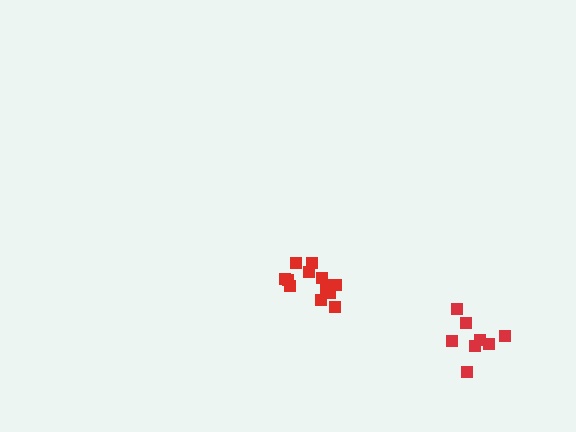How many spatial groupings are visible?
There are 2 spatial groupings.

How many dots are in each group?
Group 1: 13 dots, Group 2: 8 dots (21 total).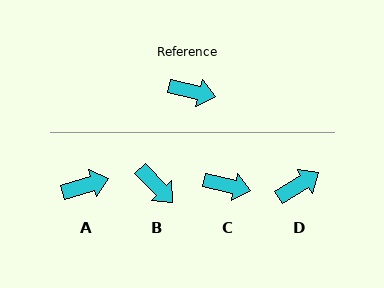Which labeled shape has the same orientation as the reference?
C.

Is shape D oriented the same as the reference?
No, it is off by about 45 degrees.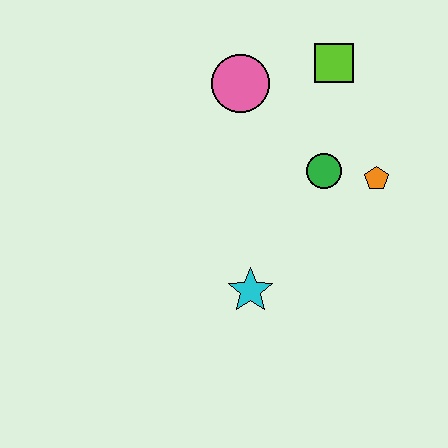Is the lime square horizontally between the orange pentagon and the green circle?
Yes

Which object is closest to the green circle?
The orange pentagon is closest to the green circle.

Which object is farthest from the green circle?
The cyan star is farthest from the green circle.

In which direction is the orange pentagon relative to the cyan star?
The orange pentagon is to the right of the cyan star.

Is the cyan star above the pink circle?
No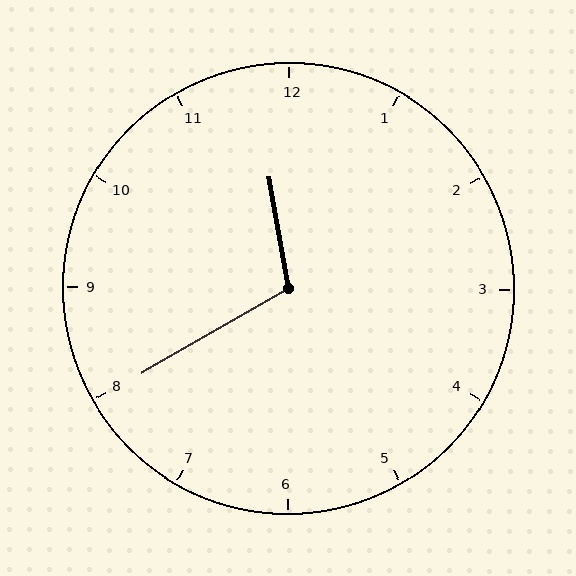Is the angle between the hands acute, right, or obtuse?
It is obtuse.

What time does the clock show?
11:40.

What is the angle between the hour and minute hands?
Approximately 110 degrees.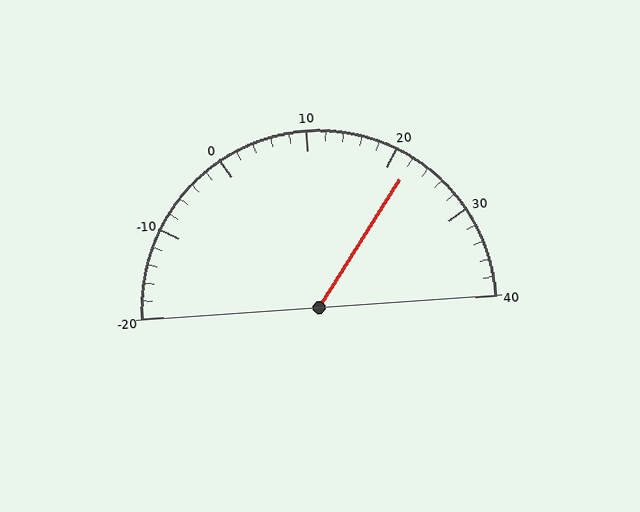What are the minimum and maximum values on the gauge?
The gauge ranges from -20 to 40.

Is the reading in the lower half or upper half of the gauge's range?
The reading is in the upper half of the range (-20 to 40).